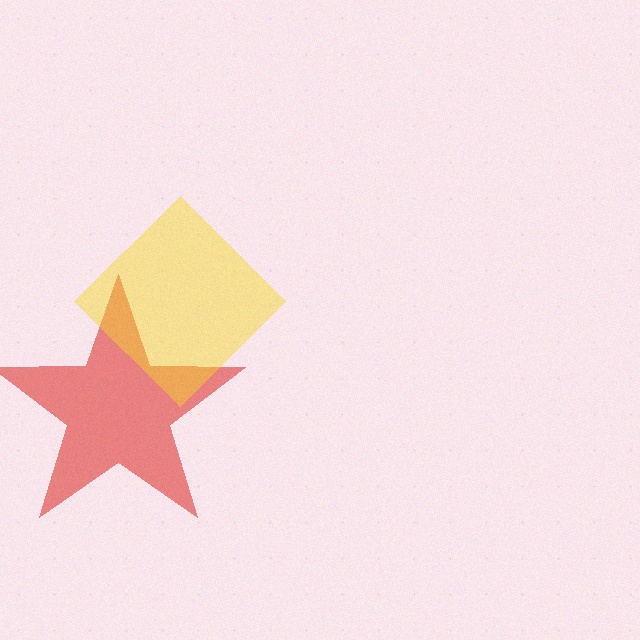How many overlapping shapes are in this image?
There are 2 overlapping shapes in the image.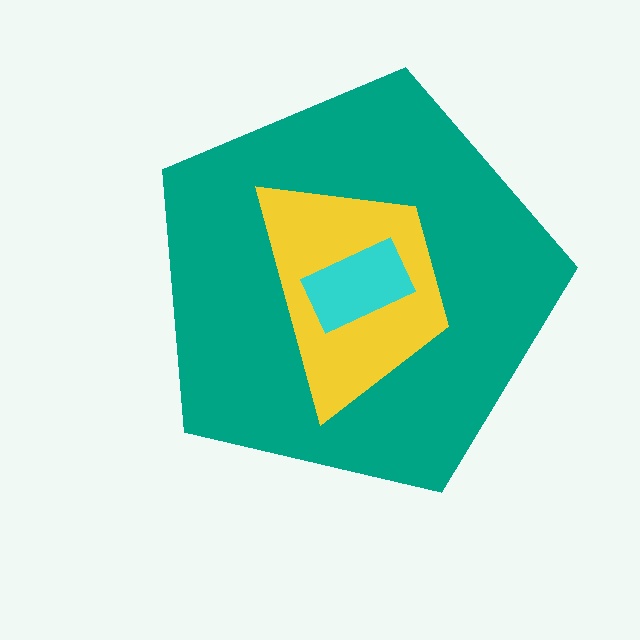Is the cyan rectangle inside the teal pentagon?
Yes.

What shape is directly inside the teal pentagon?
The yellow trapezoid.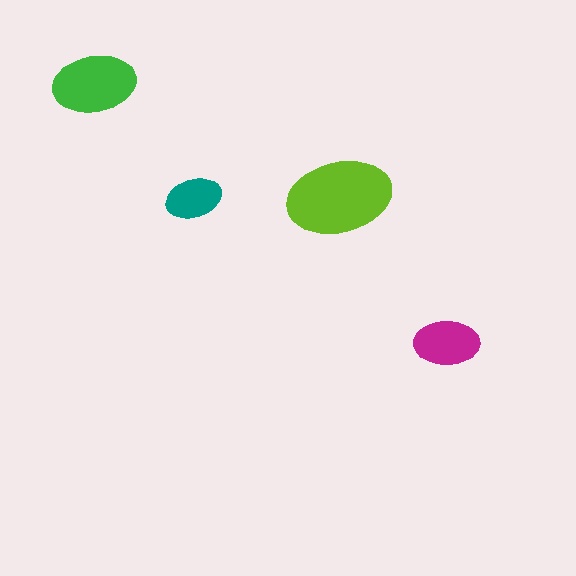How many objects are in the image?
There are 4 objects in the image.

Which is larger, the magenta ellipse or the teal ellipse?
The magenta one.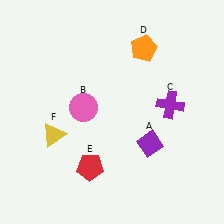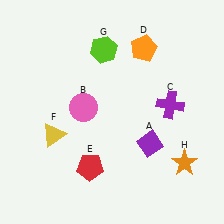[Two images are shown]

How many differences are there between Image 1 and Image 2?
There are 2 differences between the two images.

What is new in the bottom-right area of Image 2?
An orange star (H) was added in the bottom-right area of Image 2.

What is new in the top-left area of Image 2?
A lime hexagon (G) was added in the top-left area of Image 2.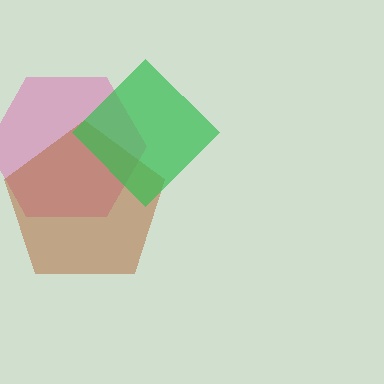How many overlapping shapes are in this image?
There are 3 overlapping shapes in the image.